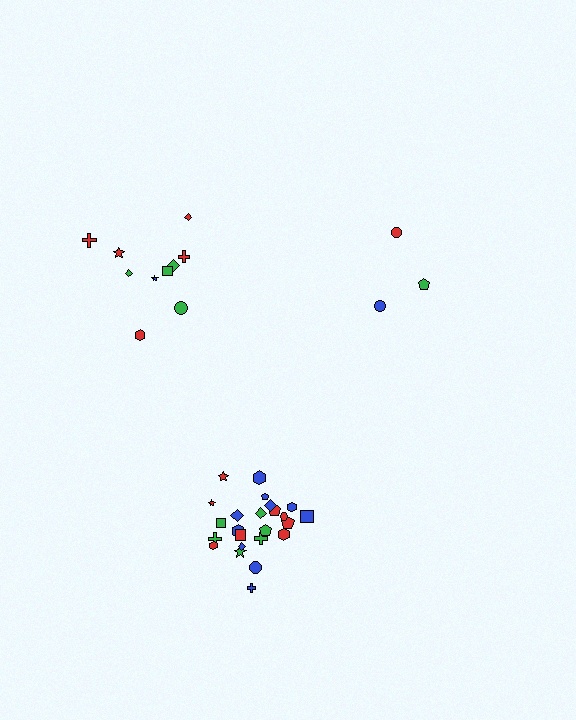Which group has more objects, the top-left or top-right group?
The top-left group.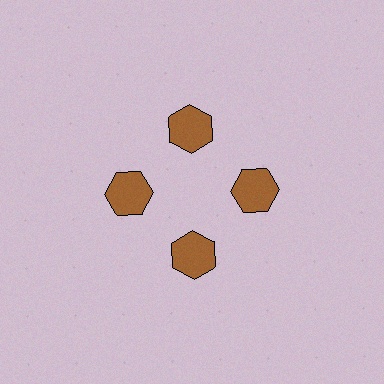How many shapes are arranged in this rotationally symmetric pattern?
There are 4 shapes, arranged in 4 groups of 1.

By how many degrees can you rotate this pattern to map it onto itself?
The pattern maps onto itself every 90 degrees of rotation.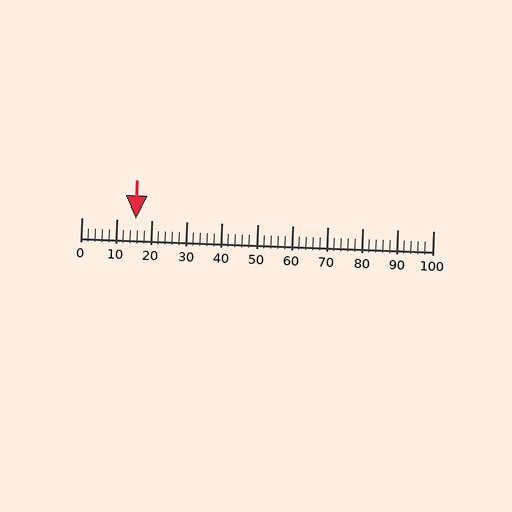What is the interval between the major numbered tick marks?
The major tick marks are spaced 10 units apart.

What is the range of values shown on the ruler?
The ruler shows values from 0 to 100.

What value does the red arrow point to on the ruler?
The red arrow points to approximately 16.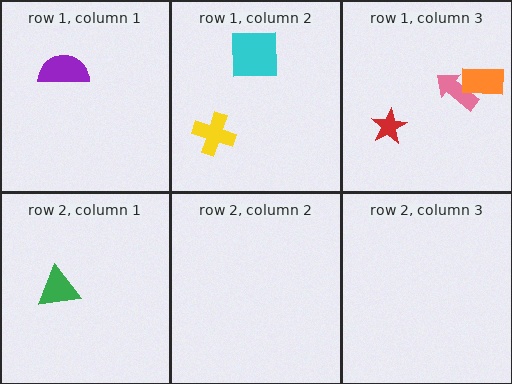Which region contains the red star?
The row 1, column 3 region.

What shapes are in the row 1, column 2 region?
The yellow cross, the cyan square.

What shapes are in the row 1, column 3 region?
The red star, the pink arrow, the orange rectangle.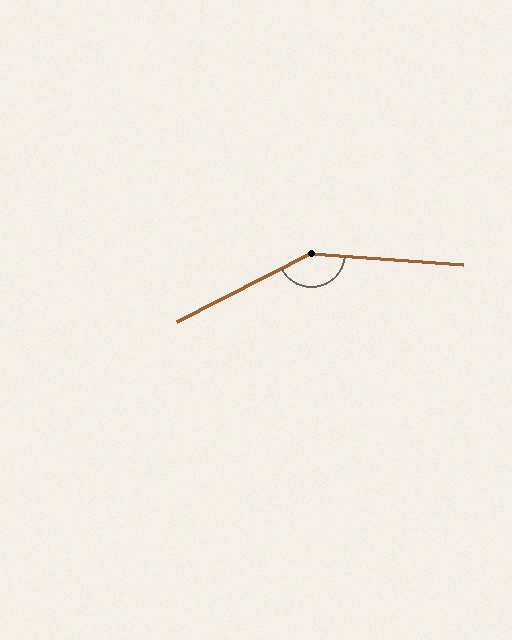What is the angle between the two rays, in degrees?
Approximately 149 degrees.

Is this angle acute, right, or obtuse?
It is obtuse.